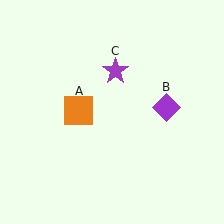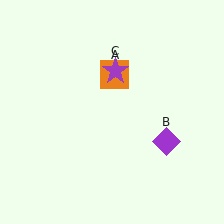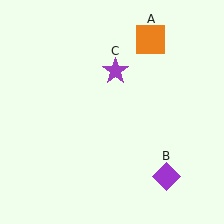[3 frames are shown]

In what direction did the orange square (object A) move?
The orange square (object A) moved up and to the right.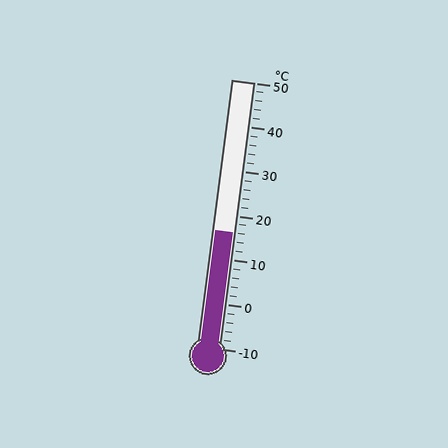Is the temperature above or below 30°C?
The temperature is below 30°C.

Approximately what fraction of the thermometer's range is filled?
The thermometer is filled to approximately 45% of its range.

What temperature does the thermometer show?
The thermometer shows approximately 16°C.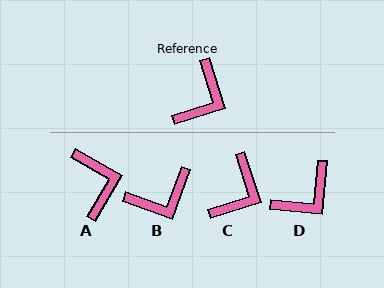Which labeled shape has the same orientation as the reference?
C.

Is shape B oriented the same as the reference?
No, it is off by about 38 degrees.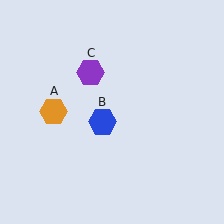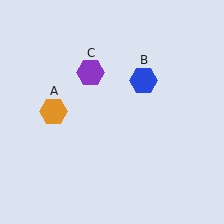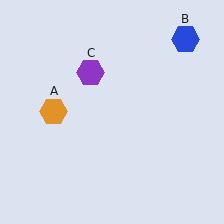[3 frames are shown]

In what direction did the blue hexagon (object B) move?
The blue hexagon (object B) moved up and to the right.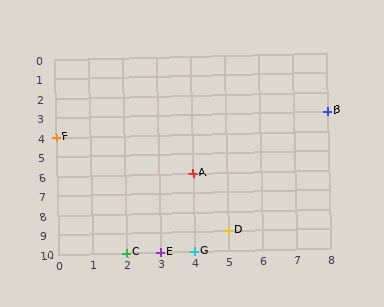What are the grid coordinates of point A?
Point A is at grid coordinates (4, 6).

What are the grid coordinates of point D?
Point D is at grid coordinates (5, 9).